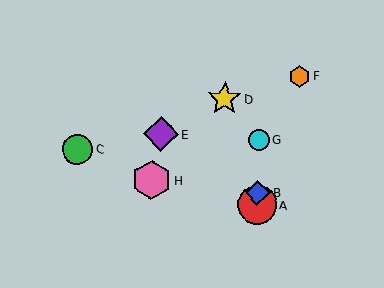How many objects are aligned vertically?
3 objects (A, B, G) are aligned vertically.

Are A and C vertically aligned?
No, A is at x≈257 and C is at x≈77.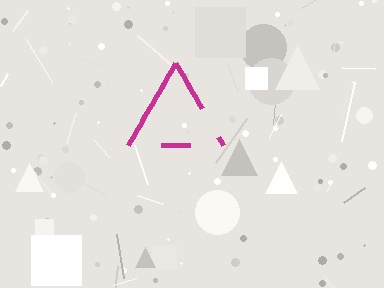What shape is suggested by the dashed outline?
The dashed outline suggests a triangle.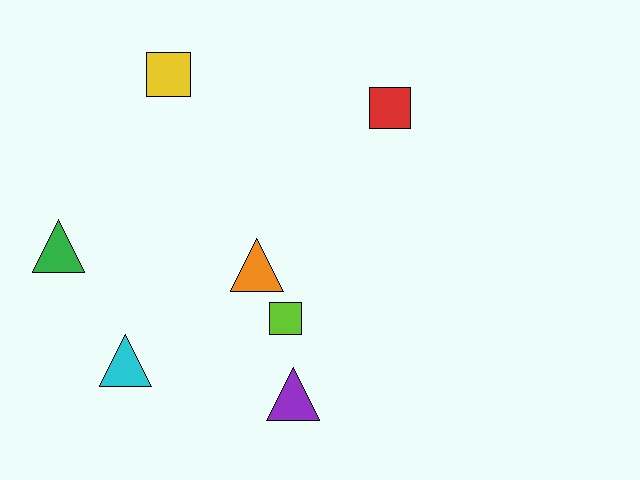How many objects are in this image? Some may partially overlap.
There are 7 objects.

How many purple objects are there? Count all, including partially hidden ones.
There is 1 purple object.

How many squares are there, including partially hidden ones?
There are 3 squares.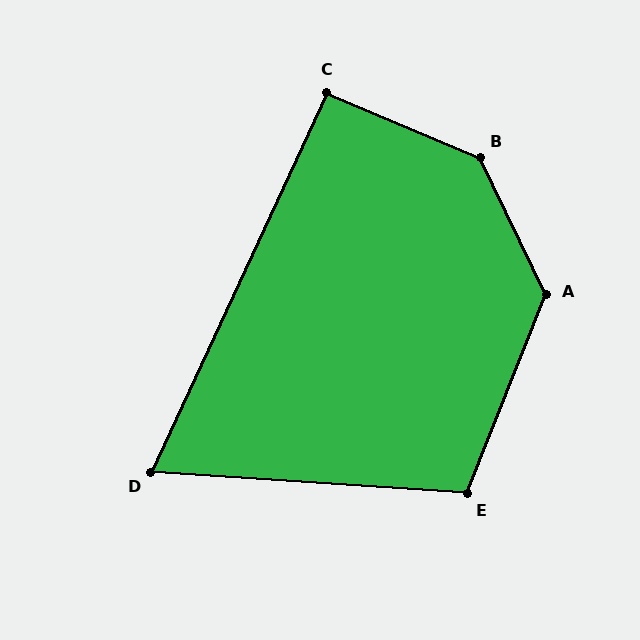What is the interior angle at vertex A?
Approximately 132 degrees (obtuse).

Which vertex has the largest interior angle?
B, at approximately 139 degrees.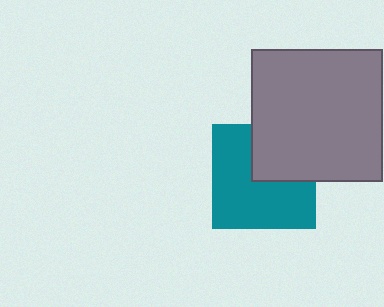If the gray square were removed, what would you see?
You would see the complete teal square.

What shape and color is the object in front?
The object in front is a gray square.